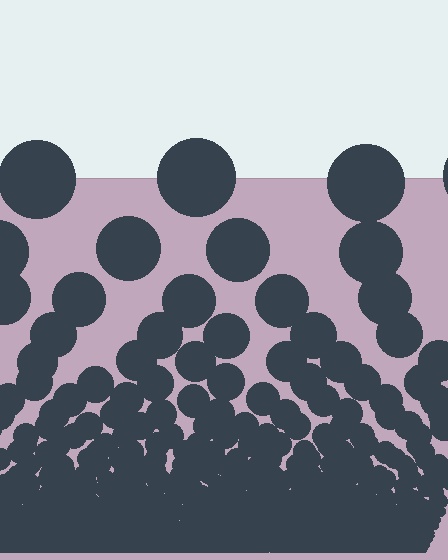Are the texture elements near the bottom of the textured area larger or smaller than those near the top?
Smaller. The gradient is inverted — elements near the bottom are smaller and denser.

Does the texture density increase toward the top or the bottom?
Density increases toward the bottom.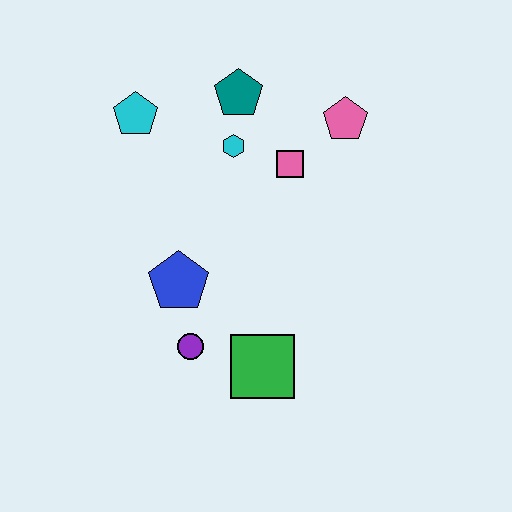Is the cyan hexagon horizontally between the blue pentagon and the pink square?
Yes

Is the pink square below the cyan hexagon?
Yes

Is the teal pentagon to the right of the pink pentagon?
No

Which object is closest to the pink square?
The cyan hexagon is closest to the pink square.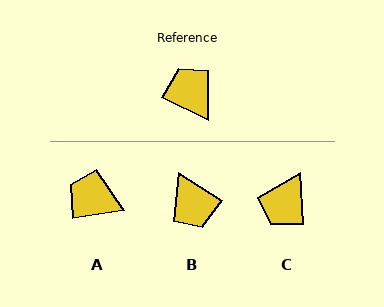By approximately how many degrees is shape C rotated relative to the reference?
Approximately 120 degrees counter-clockwise.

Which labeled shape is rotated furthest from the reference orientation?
B, about 174 degrees away.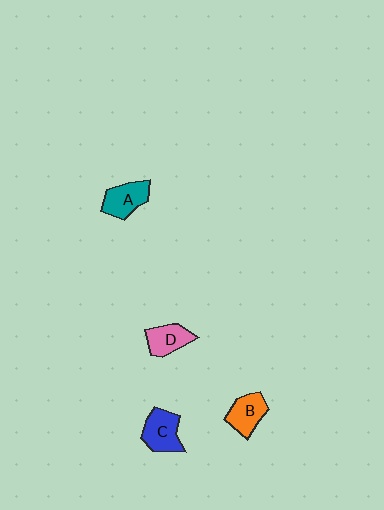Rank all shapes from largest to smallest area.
From largest to smallest: C (blue), A (teal), B (orange), D (pink).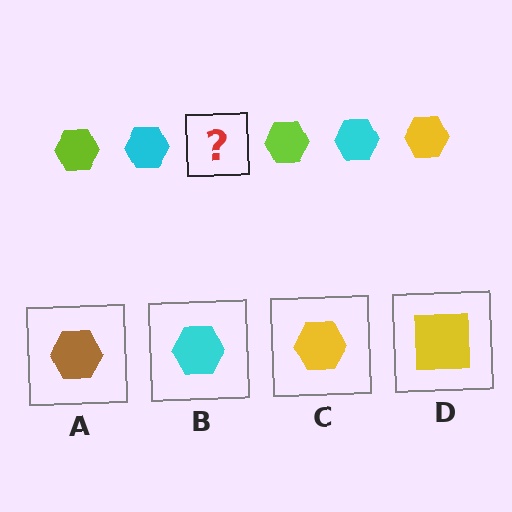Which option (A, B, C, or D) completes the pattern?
C.